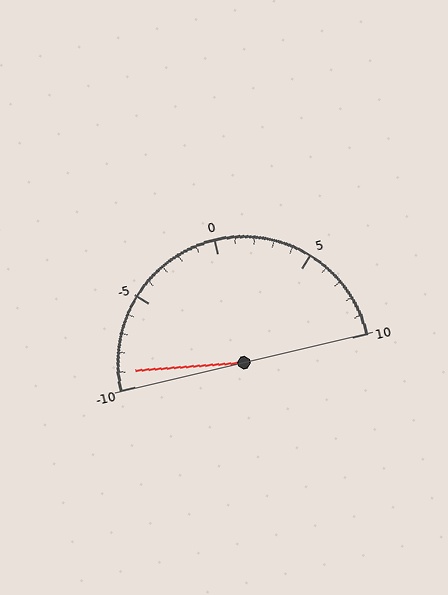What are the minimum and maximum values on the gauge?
The gauge ranges from -10 to 10.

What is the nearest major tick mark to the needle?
The nearest major tick mark is -10.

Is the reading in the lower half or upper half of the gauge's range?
The reading is in the lower half of the range (-10 to 10).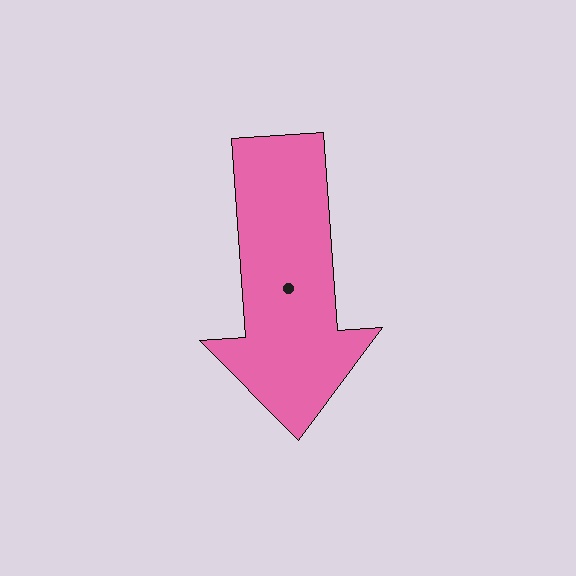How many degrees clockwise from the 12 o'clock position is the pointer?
Approximately 176 degrees.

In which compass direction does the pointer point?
South.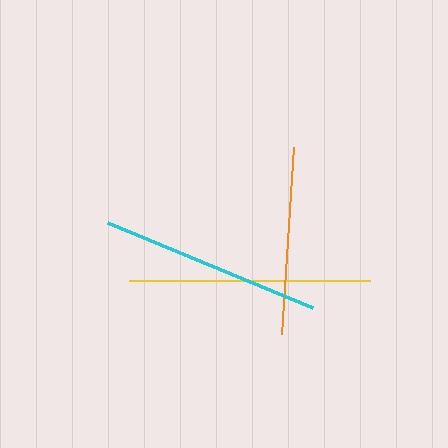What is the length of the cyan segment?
The cyan segment is approximately 222 pixels long.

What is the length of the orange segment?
The orange segment is approximately 188 pixels long.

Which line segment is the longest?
The yellow line is the longest at approximately 242 pixels.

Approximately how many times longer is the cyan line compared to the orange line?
The cyan line is approximately 1.2 times the length of the orange line.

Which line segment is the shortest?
The orange line is the shortest at approximately 188 pixels.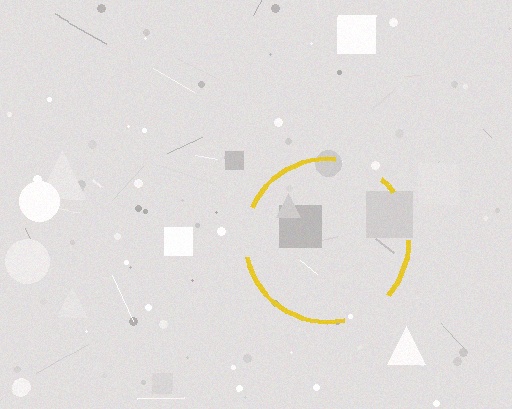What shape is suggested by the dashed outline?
The dashed outline suggests a circle.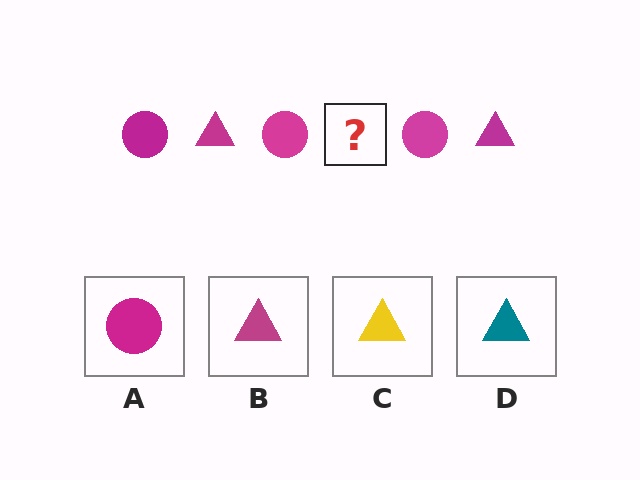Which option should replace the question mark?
Option B.